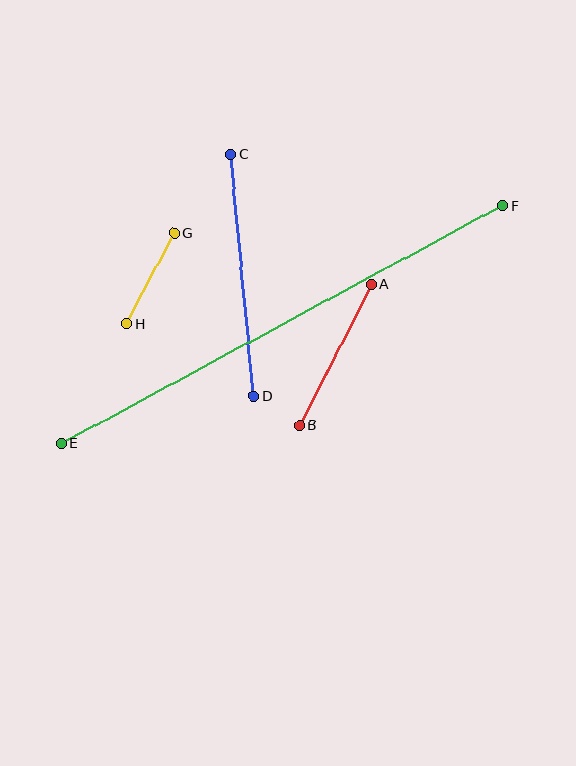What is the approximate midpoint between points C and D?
The midpoint is at approximately (242, 275) pixels.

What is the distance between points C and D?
The distance is approximately 243 pixels.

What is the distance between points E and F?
The distance is approximately 501 pixels.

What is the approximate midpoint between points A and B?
The midpoint is at approximately (336, 355) pixels.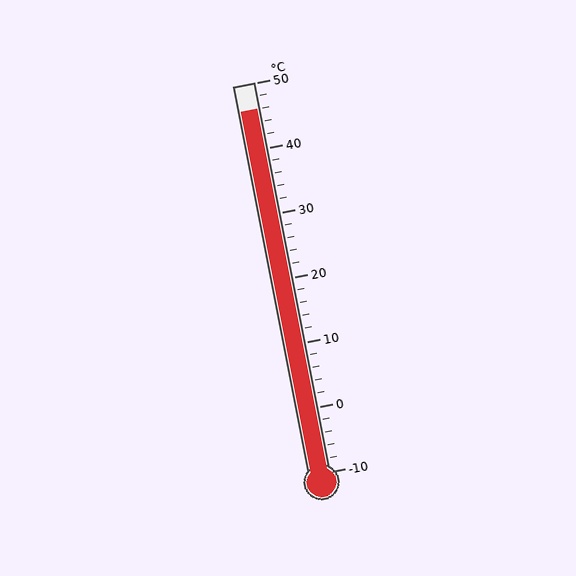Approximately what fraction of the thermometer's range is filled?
The thermometer is filled to approximately 95% of its range.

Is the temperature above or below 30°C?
The temperature is above 30°C.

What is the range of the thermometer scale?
The thermometer scale ranges from -10°C to 50°C.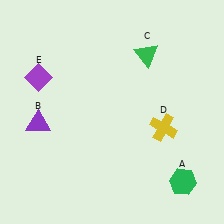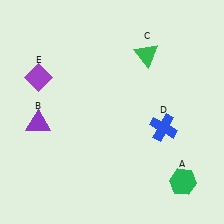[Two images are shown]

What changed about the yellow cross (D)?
In Image 1, D is yellow. In Image 2, it changed to blue.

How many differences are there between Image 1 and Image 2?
There is 1 difference between the two images.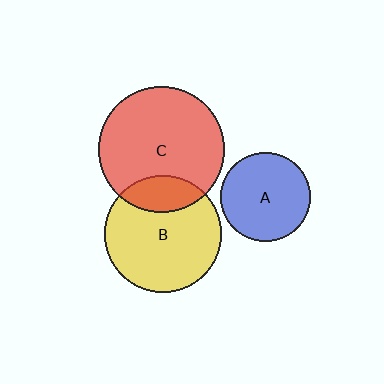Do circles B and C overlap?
Yes.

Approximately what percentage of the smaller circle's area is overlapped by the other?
Approximately 20%.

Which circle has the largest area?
Circle C (red).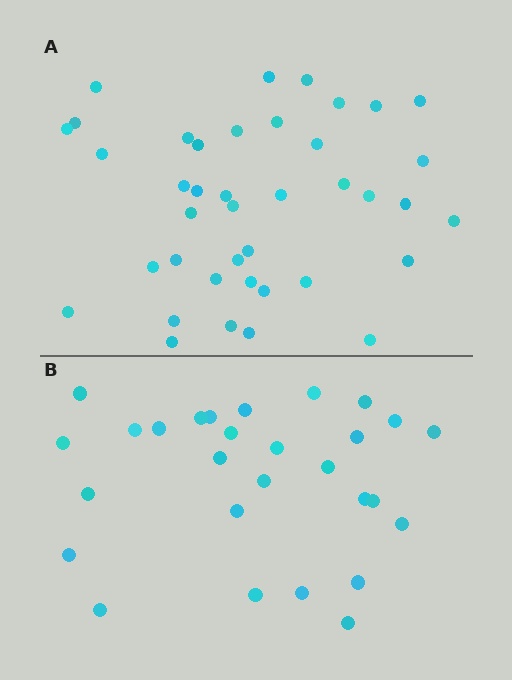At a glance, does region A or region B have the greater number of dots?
Region A (the top region) has more dots.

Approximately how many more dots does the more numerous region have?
Region A has roughly 12 or so more dots than region B.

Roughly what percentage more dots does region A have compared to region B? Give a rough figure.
About 45% more.